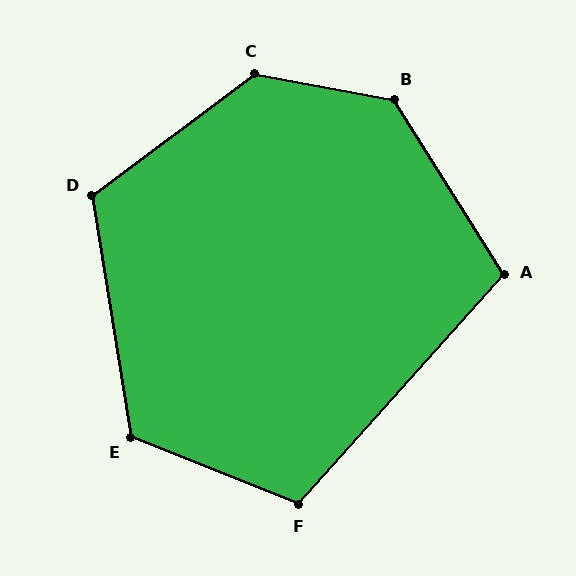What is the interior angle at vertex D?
Approximately 118 degrees (obtuse).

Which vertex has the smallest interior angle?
A, at approximately 106 degrees.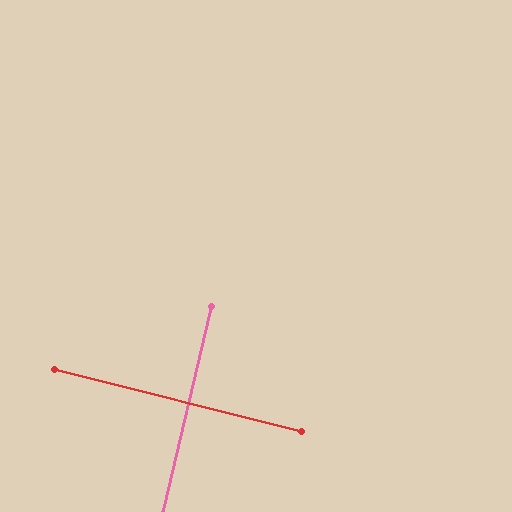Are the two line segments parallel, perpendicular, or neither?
Perpendicular — they meet at approximately 89°.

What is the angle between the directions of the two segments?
Approximately 89 degrees.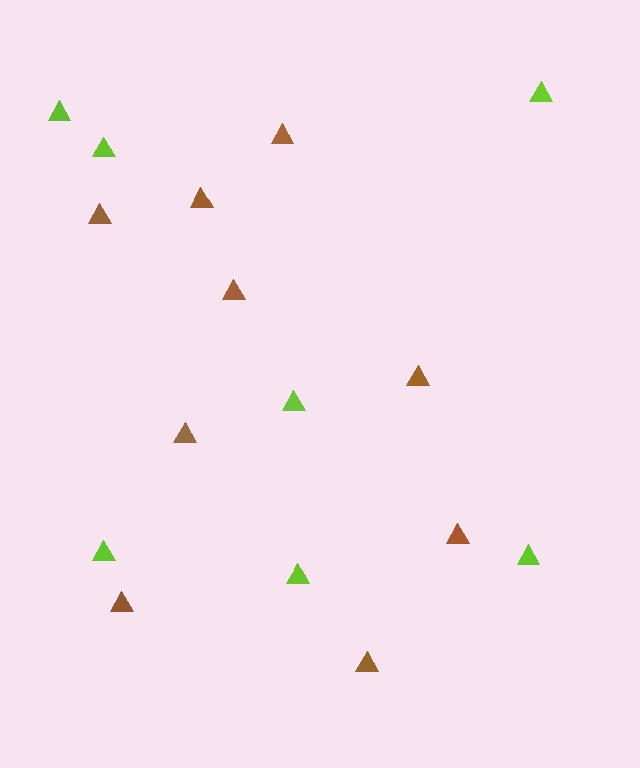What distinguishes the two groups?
There are 2 groups: one group of brown triangles (9) and one group of lime triangles (7).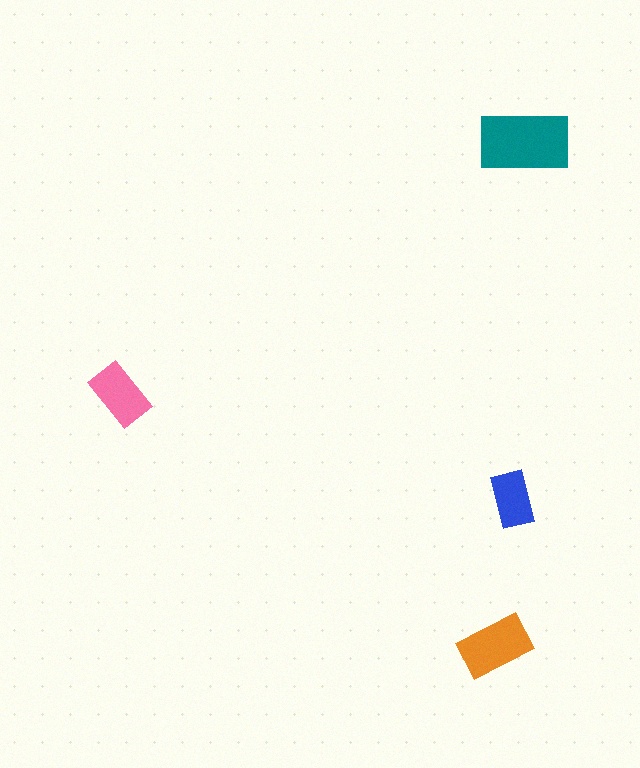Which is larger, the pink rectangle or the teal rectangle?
The teal one.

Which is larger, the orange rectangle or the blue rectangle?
The orange one.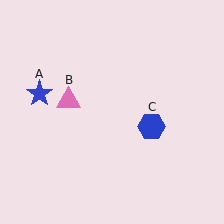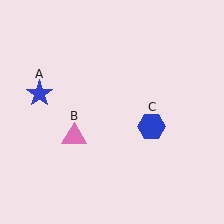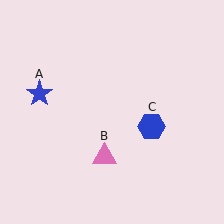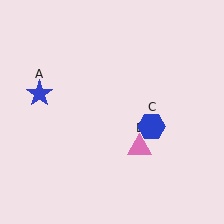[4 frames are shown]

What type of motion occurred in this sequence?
The pink triangle (object B) rotated counterclockwise around the center of the scene.